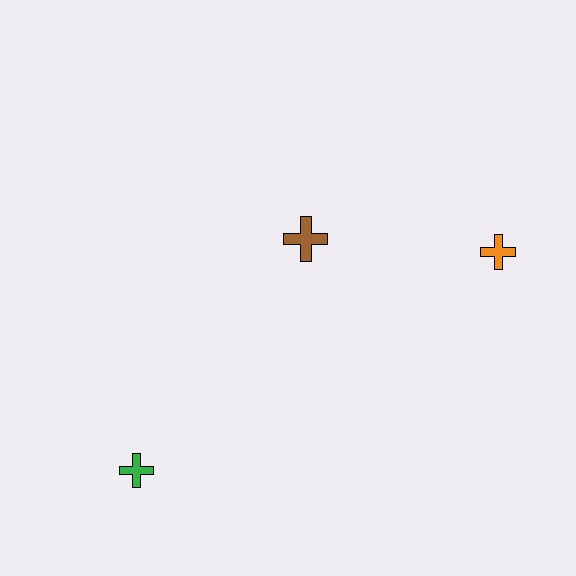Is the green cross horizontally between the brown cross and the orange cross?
No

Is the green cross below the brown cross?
Yes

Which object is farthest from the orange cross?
The green cross is farthest from the orange cross.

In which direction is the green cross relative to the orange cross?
The green cross is to the left of the orange cross.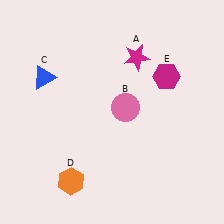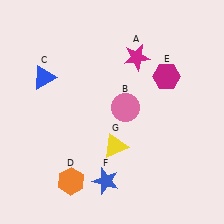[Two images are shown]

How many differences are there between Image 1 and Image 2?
There are 2 differences between the two images.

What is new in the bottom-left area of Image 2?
A blue star (F) was added in the bottom-left area of Image 2.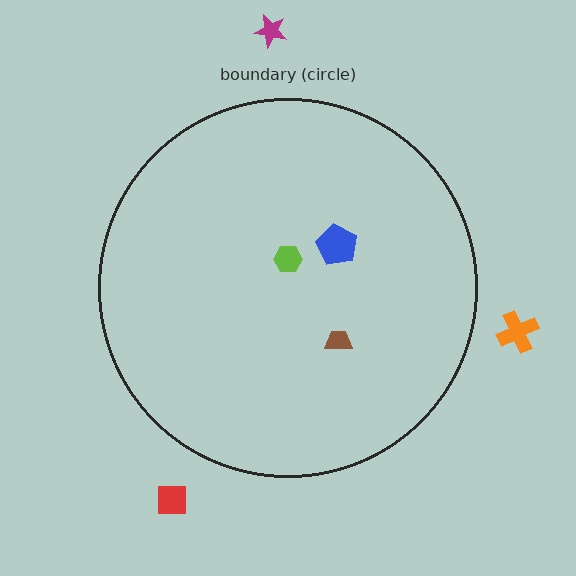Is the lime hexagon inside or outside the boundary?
Inside.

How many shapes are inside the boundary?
3 inside, 3 outside.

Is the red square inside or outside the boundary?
Outside.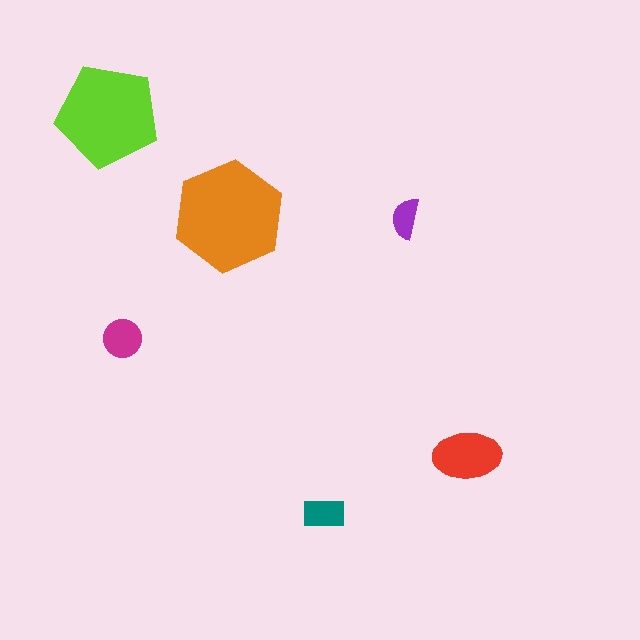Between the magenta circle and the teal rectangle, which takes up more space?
The magenta circle.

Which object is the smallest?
The purple semicircle.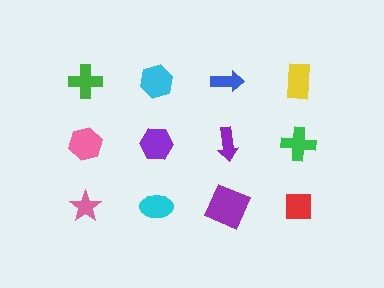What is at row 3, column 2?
A cyan ellipse.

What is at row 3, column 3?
A purple square.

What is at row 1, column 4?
A yellow rectangle.